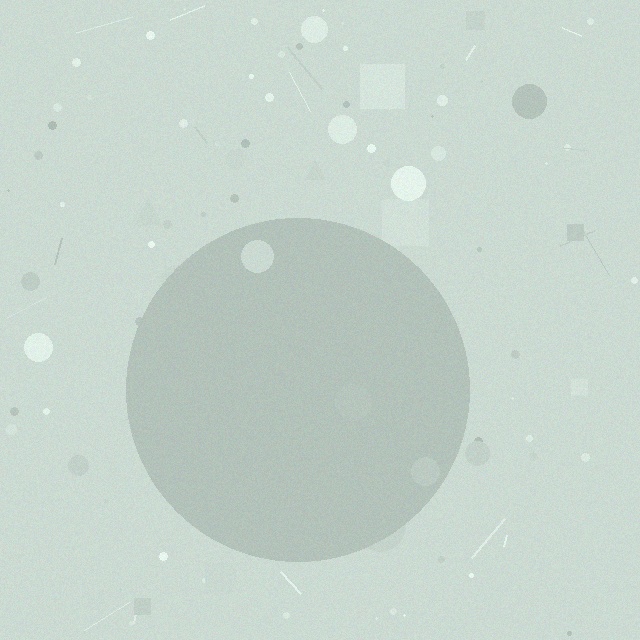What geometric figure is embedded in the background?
A circle is embedded in the background.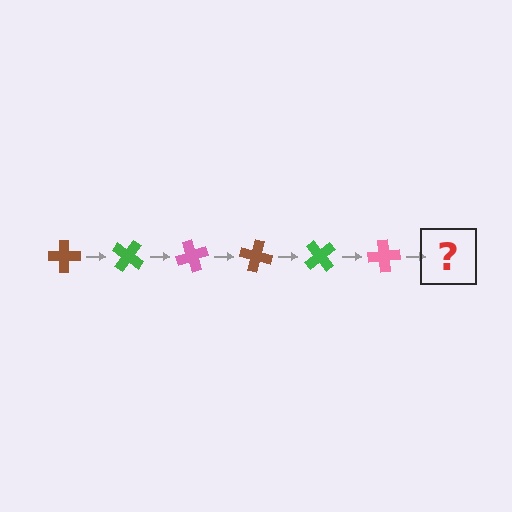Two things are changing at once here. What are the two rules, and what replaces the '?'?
The two rules are that it rotates 35 degrees each step and the color cycles through brown, green, and pink. The '?' should be a brown cross, rotated 210 degrees from the start.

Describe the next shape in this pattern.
It should be a brown cross, rotated 210 degrees from the start.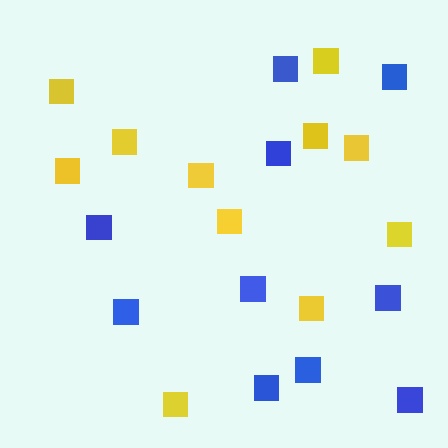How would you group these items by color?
There are 2 groups: one group of blue squares (10) and one group of yellow squares (11).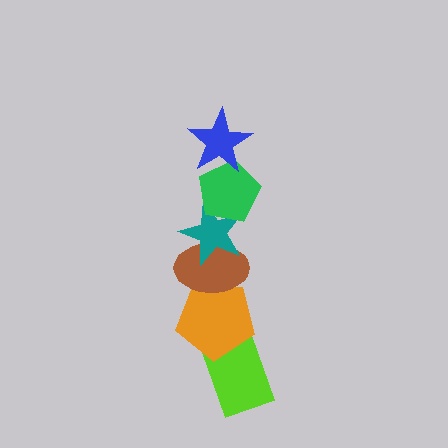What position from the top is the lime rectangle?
The lime rectangle is 6th from the top.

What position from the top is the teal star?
The teal star is 3rd from the top.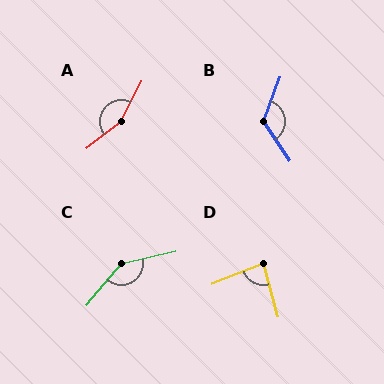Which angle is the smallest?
D, at approximately 83 degrees.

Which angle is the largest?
A, at approximately 155 degrees.